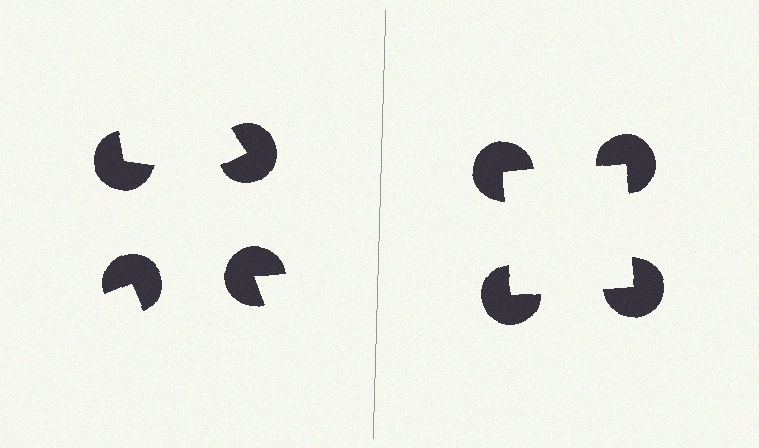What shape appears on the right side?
An illusory square.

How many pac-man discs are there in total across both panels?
8 — 4 on each side.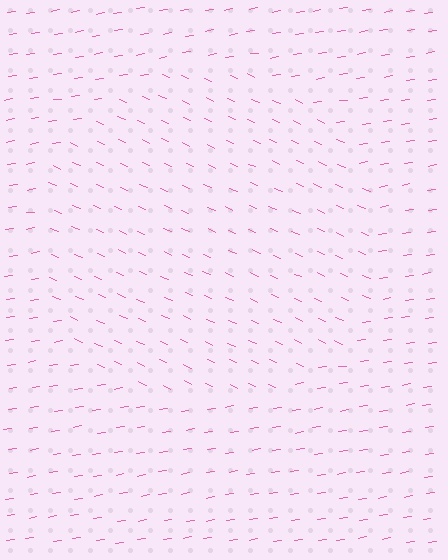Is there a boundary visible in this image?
Yes, there is a texture boundary formed by a change in line orientation.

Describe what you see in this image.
The image is filled with small pink line segments. A circle region in the image has lines oriented differently from the surrounding lines, creating a visible texture boundary.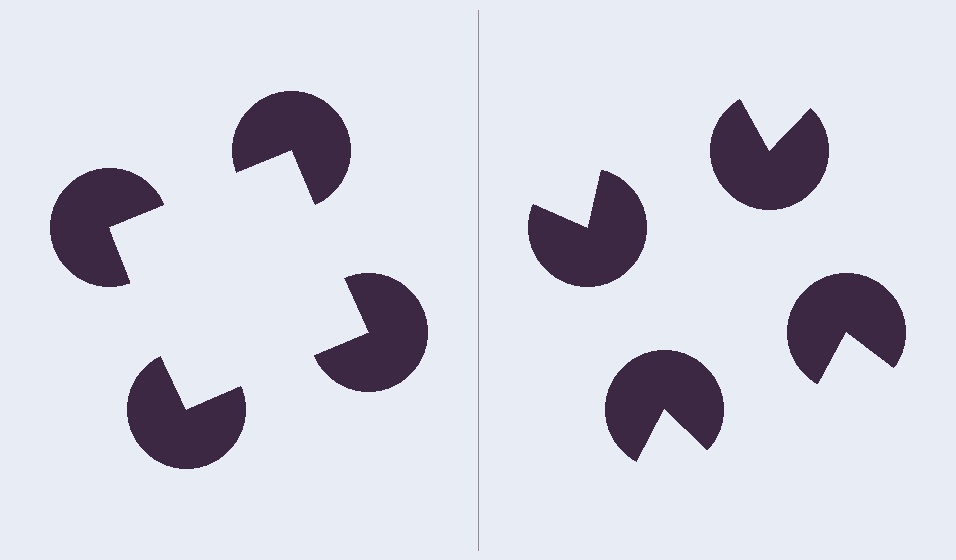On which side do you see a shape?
An illusory square appears on the left side. On the right side the wedge cuts are rotated, so no coherent shape forms.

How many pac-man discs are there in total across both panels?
8 — 4 on each side.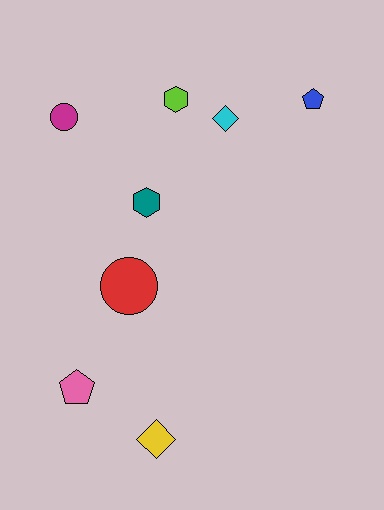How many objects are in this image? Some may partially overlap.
There are 8 objects.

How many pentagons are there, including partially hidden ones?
There are 2 pentagons.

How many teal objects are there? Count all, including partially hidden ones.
There is 1 teal object.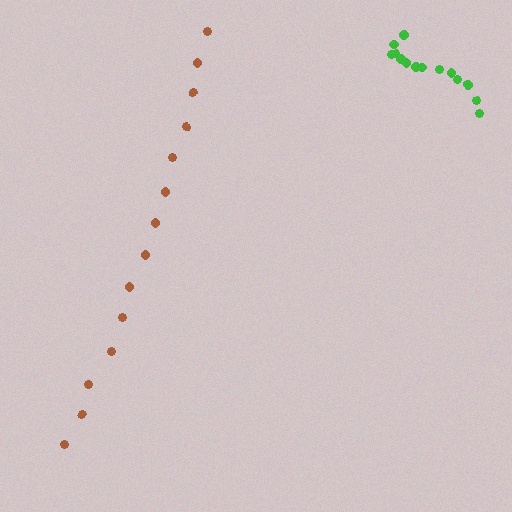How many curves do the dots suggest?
There are 2 distinct paths.